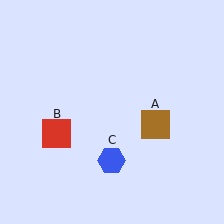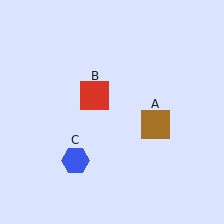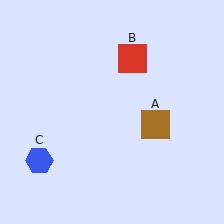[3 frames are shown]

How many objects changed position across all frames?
2 objects changed position: red square (object B), blue hexagon (object C).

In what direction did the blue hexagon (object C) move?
The blue hexagon (object C) moved left.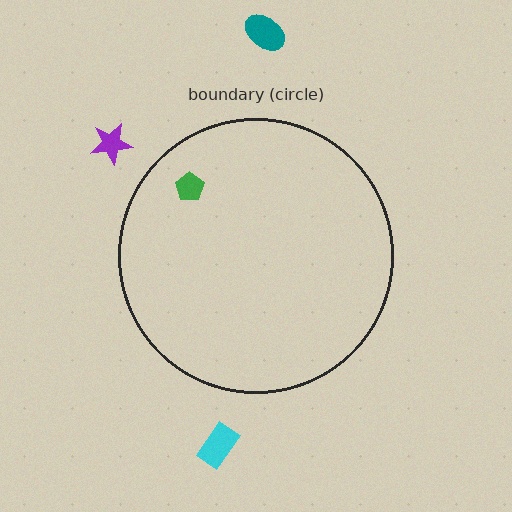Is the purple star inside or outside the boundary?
Outside.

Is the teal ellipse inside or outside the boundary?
Outside.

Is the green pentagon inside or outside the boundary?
Inside.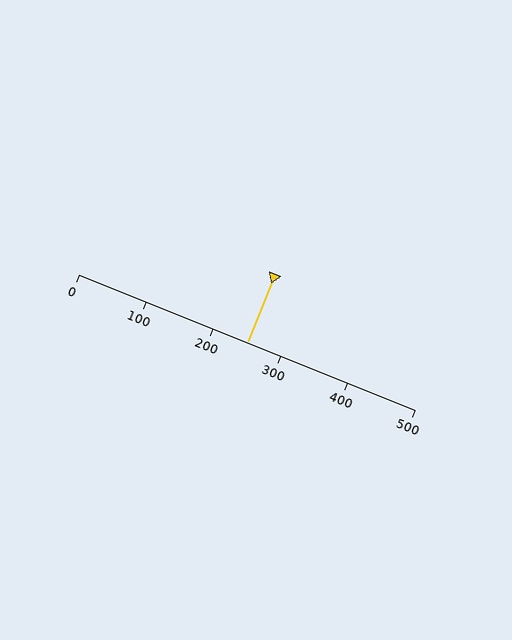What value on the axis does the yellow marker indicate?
The marker indicates approximately 250.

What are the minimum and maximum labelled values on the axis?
The axis runs from 0 to 500.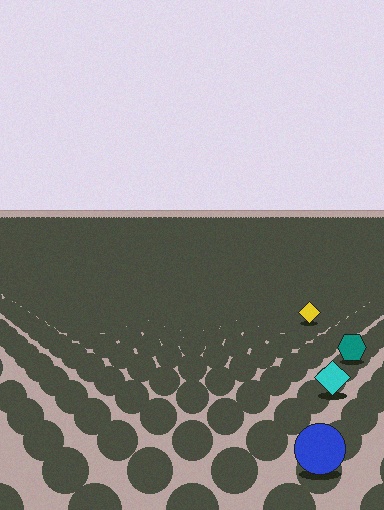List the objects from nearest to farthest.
From nearest to farthest: the blue circle, the cyan diamond, the teal hexagon, the yellow diamond.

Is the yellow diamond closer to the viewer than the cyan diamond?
No. The cyan diamond is closer — you can tell from the texture gradient: the ground texture is coarser near it.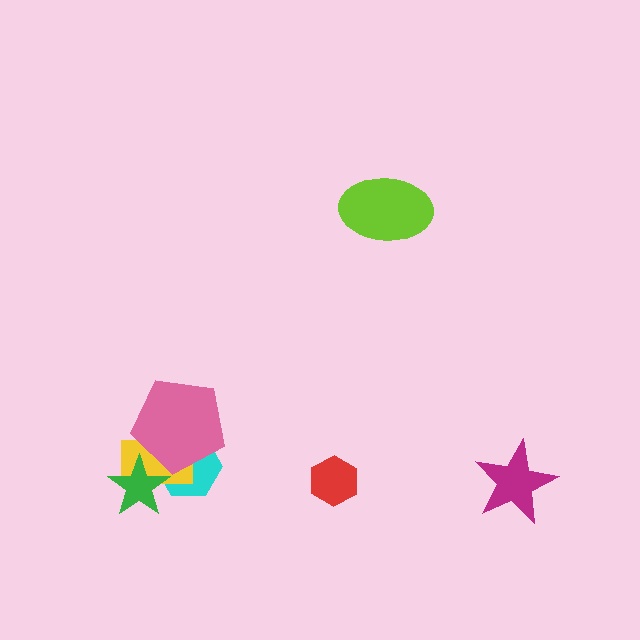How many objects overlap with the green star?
3 objects overlap with the green star.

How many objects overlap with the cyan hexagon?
3 objects overlap with the cyan hexagon.